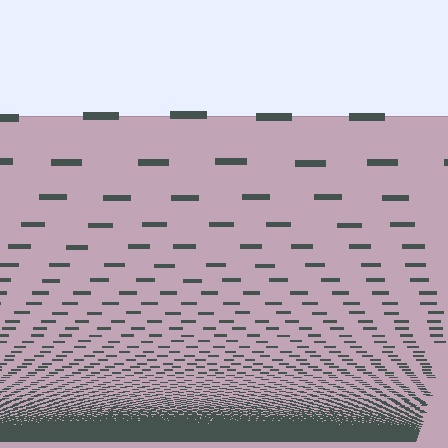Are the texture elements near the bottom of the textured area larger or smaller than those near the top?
Smaller. The gradient is inverted — elements near the bottom are smaller and denser.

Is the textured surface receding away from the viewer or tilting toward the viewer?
The surface appears to tilt toward the viewer. Texture elements get larger and sparser toward the top.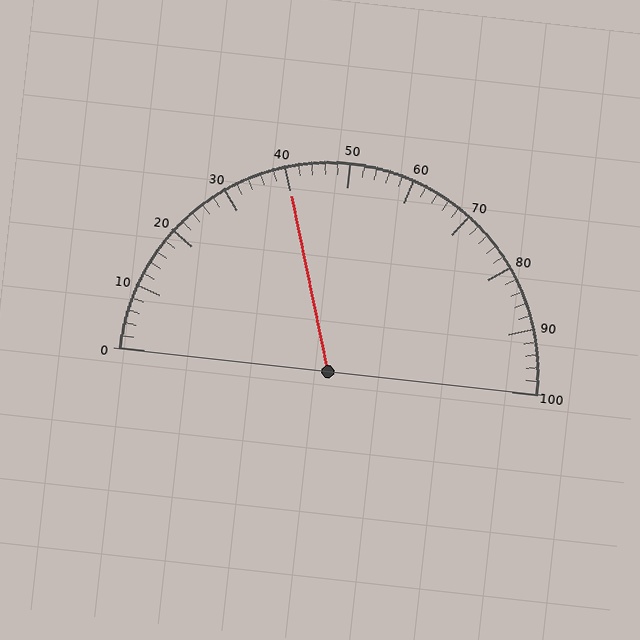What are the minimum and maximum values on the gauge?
The gauge ranges from 0 to 100.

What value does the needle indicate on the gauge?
The needle indicates approximately 40.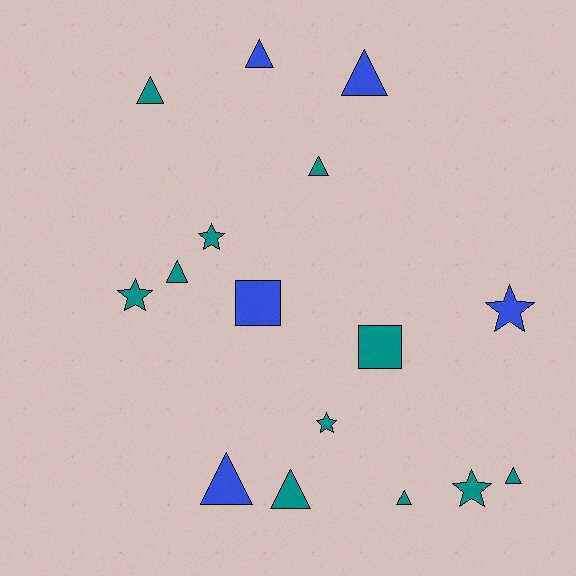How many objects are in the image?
There are 16 objects.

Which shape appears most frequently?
Triangle, with 9 objects.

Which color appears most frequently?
Teal, with 11 objects.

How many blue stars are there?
There is 1 blue star.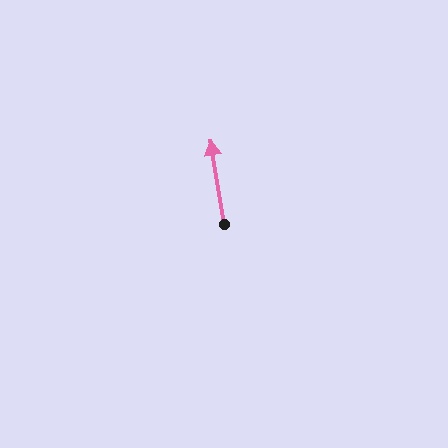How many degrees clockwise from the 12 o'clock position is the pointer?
Approximately 351 degrees.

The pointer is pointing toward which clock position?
Roughly 12 o'clock.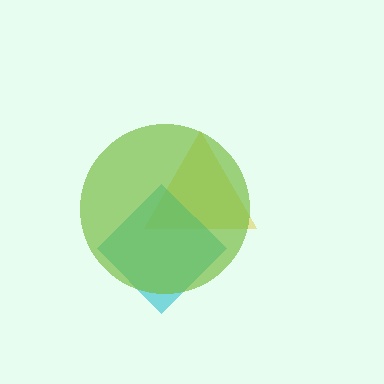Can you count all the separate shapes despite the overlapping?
Yes, there are 3 separate shapes.